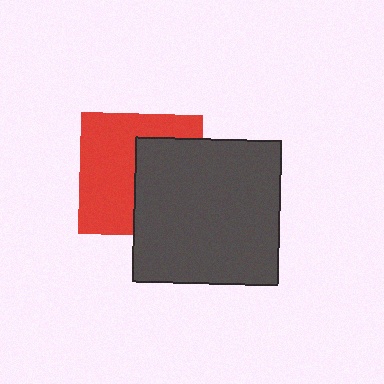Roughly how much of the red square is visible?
About half of it is visible (roughly 54%).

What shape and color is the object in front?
The object in front is a dark gray square.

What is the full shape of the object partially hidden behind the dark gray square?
The partially hidden object is a red square.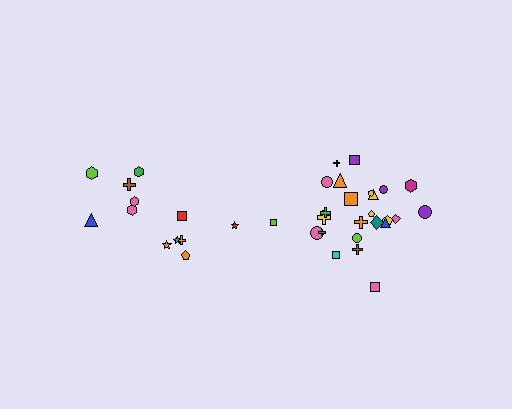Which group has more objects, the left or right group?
The right group.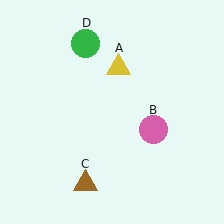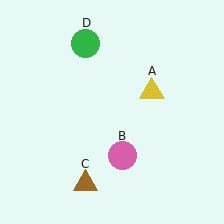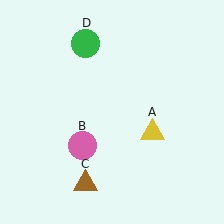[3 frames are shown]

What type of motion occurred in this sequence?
The yellow triangle (object A), pink circle (object B) rotated clockwise around the center of the scene.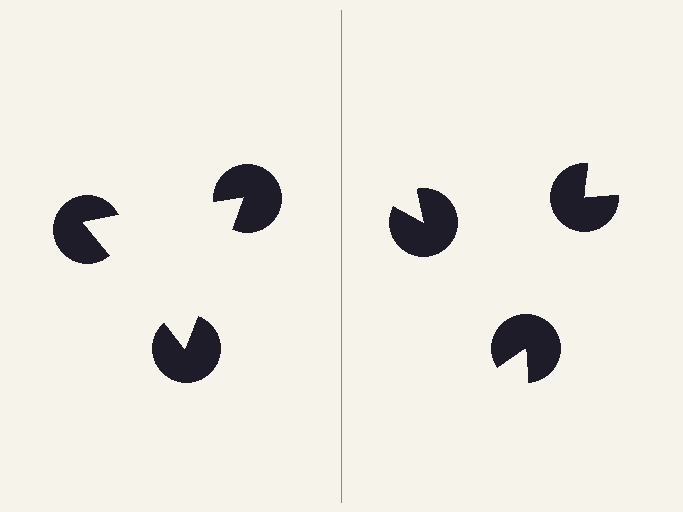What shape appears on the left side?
An illusory triangle.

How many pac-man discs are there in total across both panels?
6 — 3 on each side.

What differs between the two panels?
The pac-man discs are positioned identically on both sides; only the wedge orientations differ. On the left they align to a triangle; on the right they are misaligned.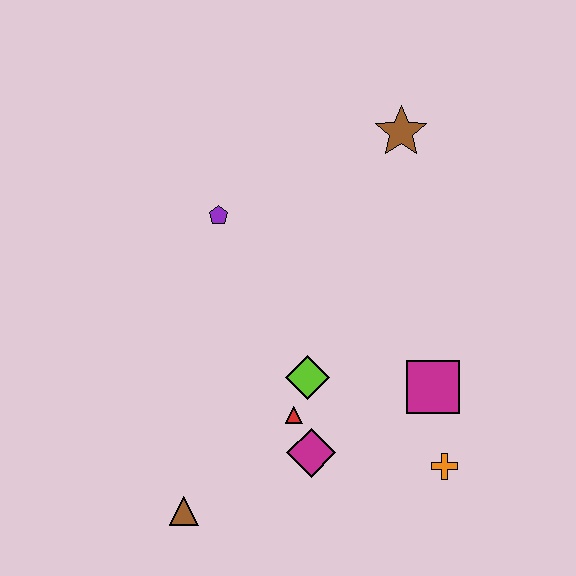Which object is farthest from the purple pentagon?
The orange cross is farthest from the purple pentagon.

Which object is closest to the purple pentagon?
The lime diamond is closest to the purple pentagon.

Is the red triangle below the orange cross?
No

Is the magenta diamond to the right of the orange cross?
No